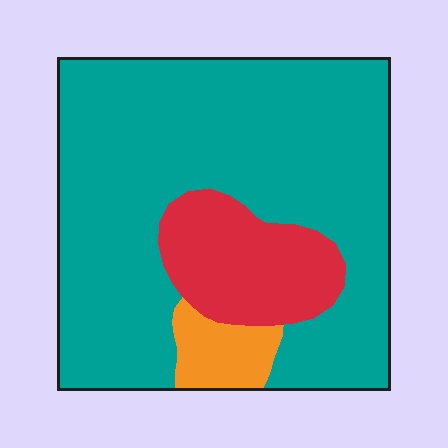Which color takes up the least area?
Orange, at roughly 5%.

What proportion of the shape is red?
Red covers 17% of the shape.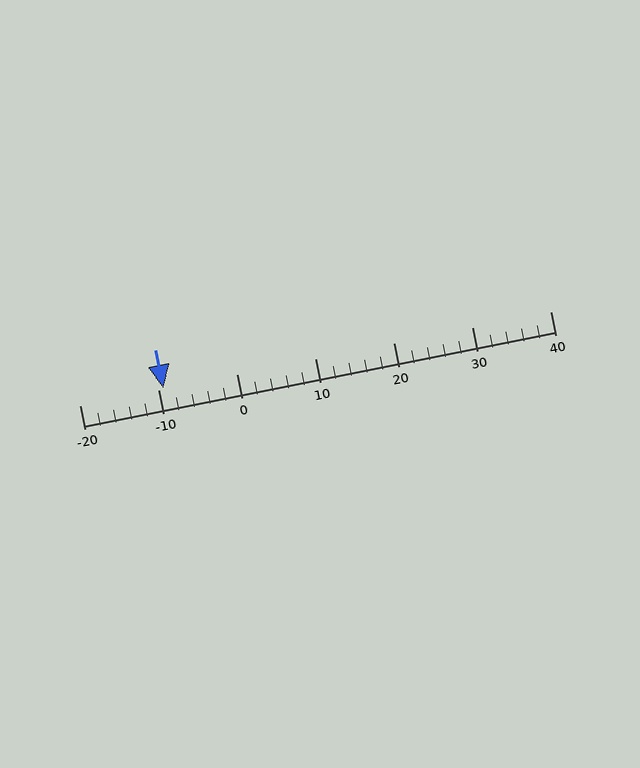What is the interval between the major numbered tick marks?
The major tick marks are spaced 10 units apart.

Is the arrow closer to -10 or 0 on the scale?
The arrow is closer to -10.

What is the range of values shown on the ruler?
The ruler shows values from -20 to 40.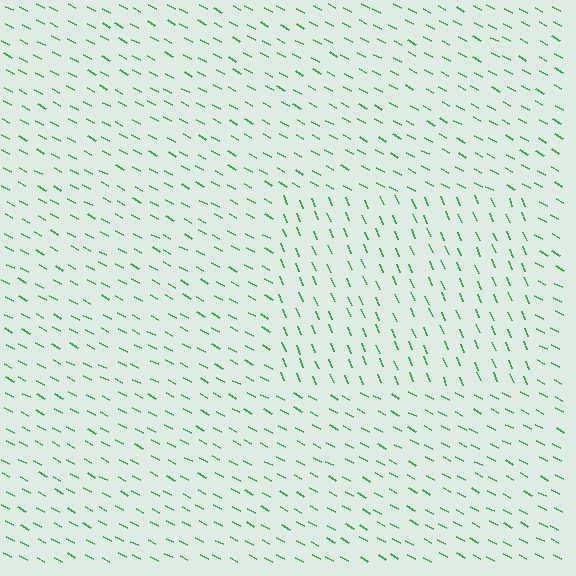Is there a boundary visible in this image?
Yes, there is a texture boundary formed by a change in line orientation.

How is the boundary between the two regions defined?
The boundary is defined purely by a change in line orientation (approximately 39 degrees difference). All lines are the same color and thickness.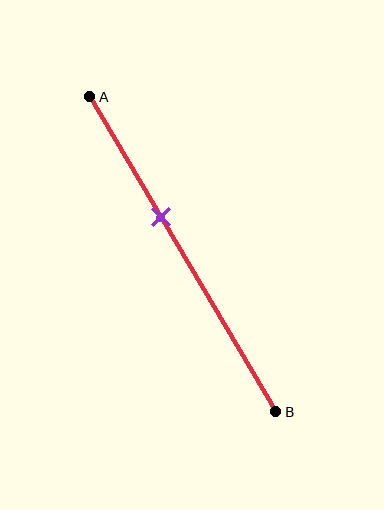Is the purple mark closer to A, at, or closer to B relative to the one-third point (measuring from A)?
The purple mark is closer to point B than the one-third point of segment AB.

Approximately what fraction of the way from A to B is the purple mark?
The purple mark is approximately 40% of the way from A to B.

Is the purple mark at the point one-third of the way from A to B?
No, the mark is at about 40% from A, not at the 33% one-third point.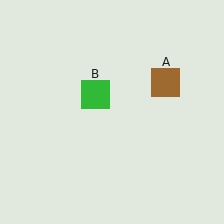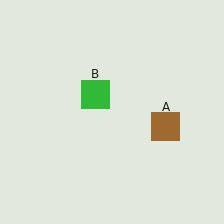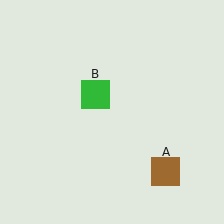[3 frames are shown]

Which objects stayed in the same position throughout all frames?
Green square (object B) remained stationary.